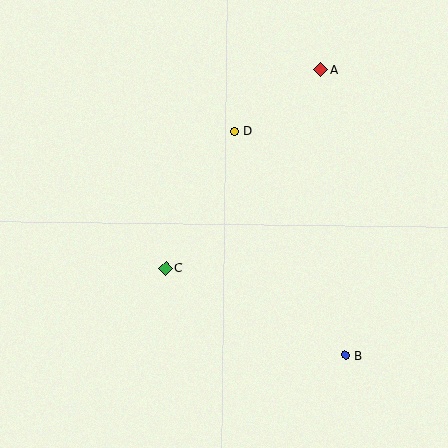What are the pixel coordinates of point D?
Point D is at (234, 132).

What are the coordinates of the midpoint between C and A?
The midpoint between C and A is at (243, 169).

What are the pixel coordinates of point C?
Point C is at (166, 269).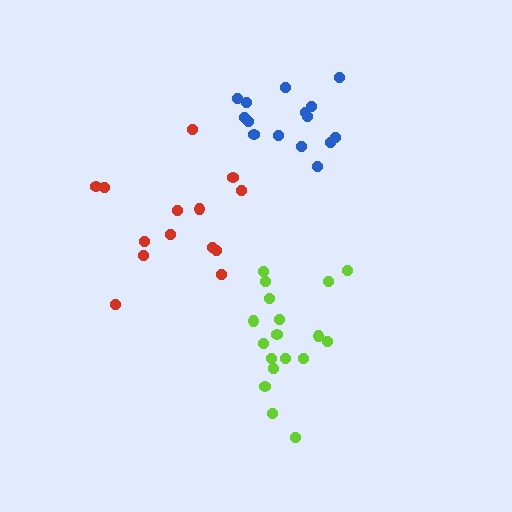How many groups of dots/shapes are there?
There are 3 groups.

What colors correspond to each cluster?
The clusters are colored: blue, lime, red.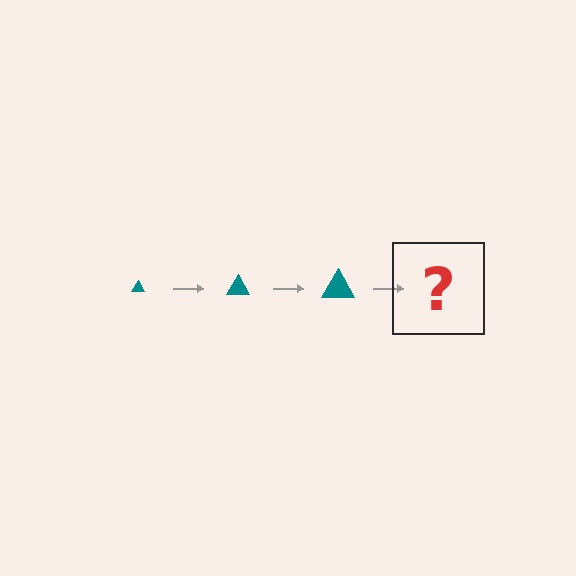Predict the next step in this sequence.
The next step is a teal triangle, larger than the previous one.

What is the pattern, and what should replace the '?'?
The pattern is that the triangle gets progressively larger each step. The '?' should be a teal triangle, larger than the previous one.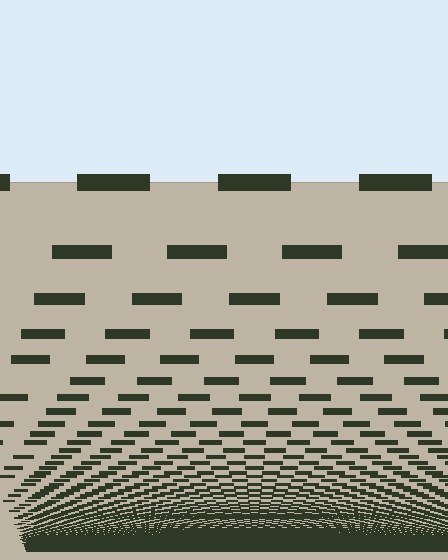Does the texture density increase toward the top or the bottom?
Density increases toward the bottom.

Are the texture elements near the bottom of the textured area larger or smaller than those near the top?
Smaller. The gradient is inverted — elements near the bottom are smaller and denser.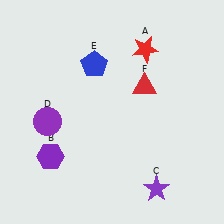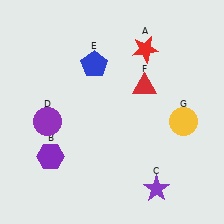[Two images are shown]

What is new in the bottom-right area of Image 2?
A yellow circle (G) was added in the bottom-right area of Image 2.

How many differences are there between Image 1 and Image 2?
There is 1 difference between the two images.